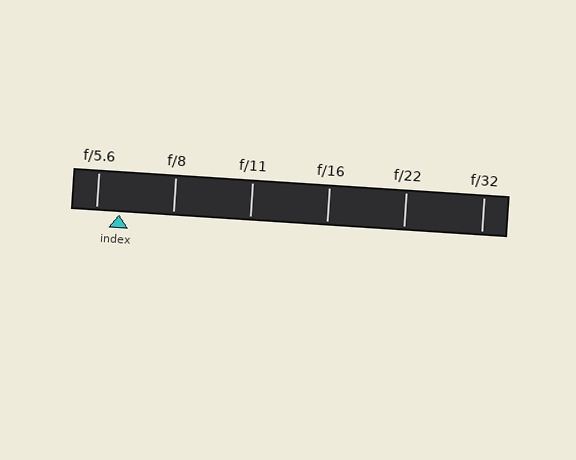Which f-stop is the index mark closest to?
The index mark is closest to f/5.6.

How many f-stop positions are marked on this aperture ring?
There are 6 f-stop positions marked.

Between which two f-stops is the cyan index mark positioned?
The index mark is between f/5.6 and f/8.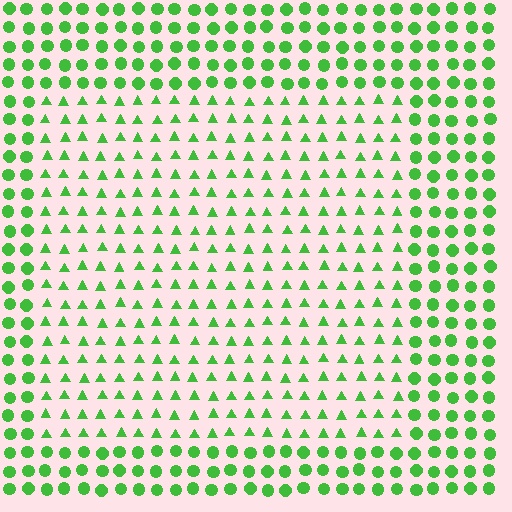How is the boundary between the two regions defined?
The boundary is defined by a change in element shape: triangles inside vs. circles outside. All elements share the same color and spacing.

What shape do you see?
I see a rectangle.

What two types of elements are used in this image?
The image uses triangles inside the rectangle region and circles outside it.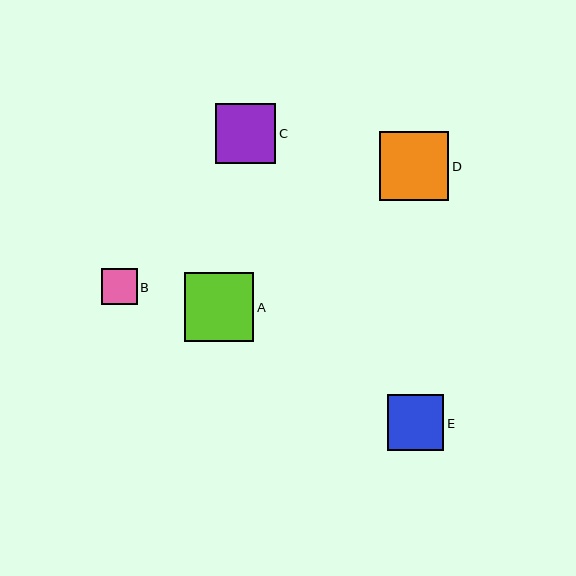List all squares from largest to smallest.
From largest to smallest: A, D, C, E, B.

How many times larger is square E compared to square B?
Square E is approximately 1.6 times the size of square B.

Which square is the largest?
Square A is the largest with a size of approximately 69 pixels.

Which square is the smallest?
Square B is the smallest with a size of approximately 35 pixels.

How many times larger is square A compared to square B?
Square A is approximately 2.0 times the size of square B.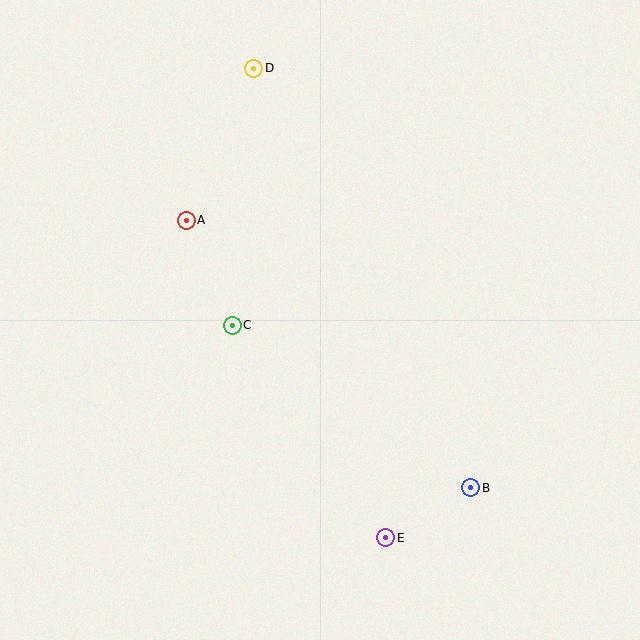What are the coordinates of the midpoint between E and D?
The midpoint between E and D is at (320, 303).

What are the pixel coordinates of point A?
Point A is at (186, 220).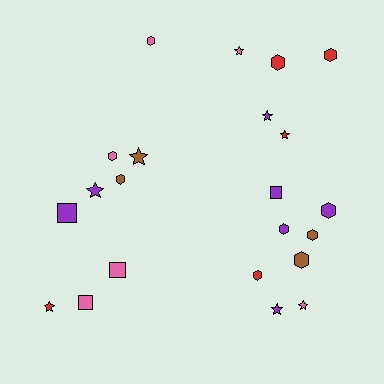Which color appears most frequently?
Purple, with 7 objects.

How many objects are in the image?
There are 22 objects.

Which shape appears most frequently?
Hexagon, with 10 objects.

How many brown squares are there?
There are no brown squares.